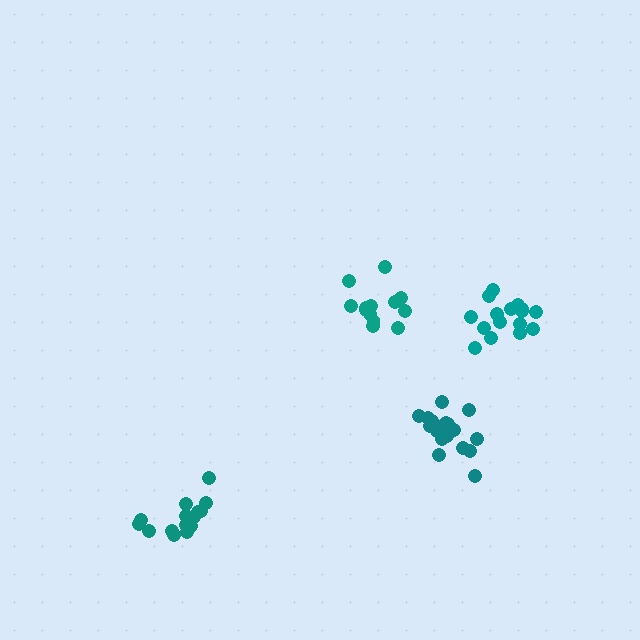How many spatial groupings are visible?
There are 4 spatial groupings.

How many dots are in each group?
Group 1: 15 dots, Group 2: 14 dots, Group 3: 16 dots, Group 4: 19 dots (64 total).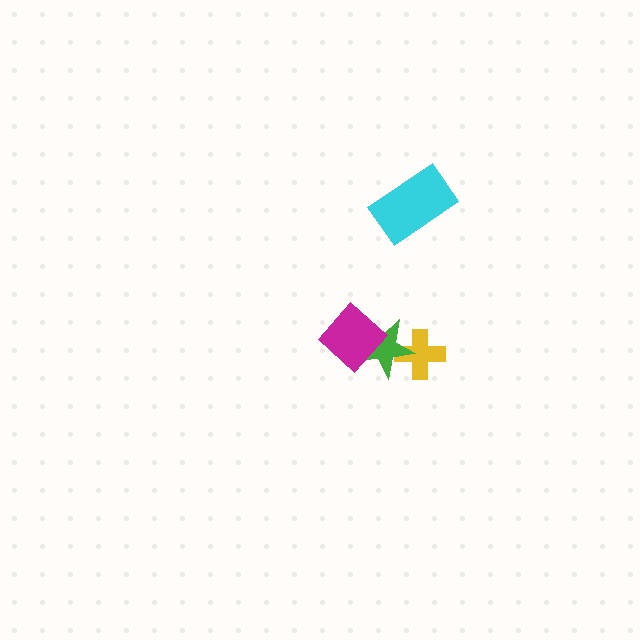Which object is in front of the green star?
The magenta diamond is in front of the green star.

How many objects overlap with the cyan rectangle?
0 objects overlap with the cyan rectangle.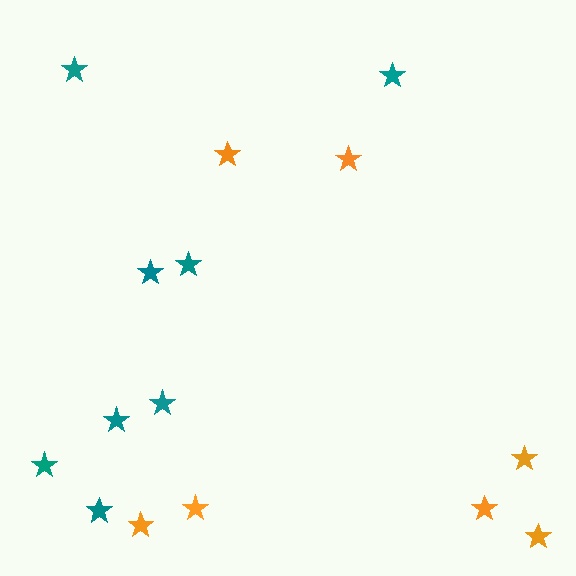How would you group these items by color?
There are 2 groups: one group of orange stars (7) and one group of teal stars (8).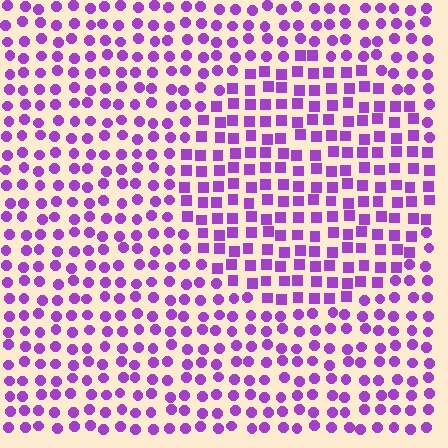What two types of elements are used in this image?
The image uses squares inside the circle region and circles outside it.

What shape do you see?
I see a circle.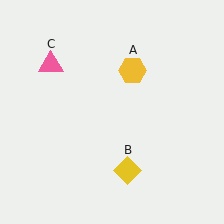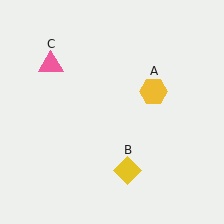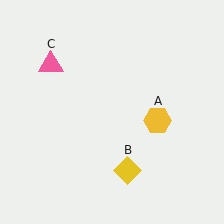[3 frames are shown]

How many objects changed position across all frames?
1 object changed position: yellow hexagon (object A).